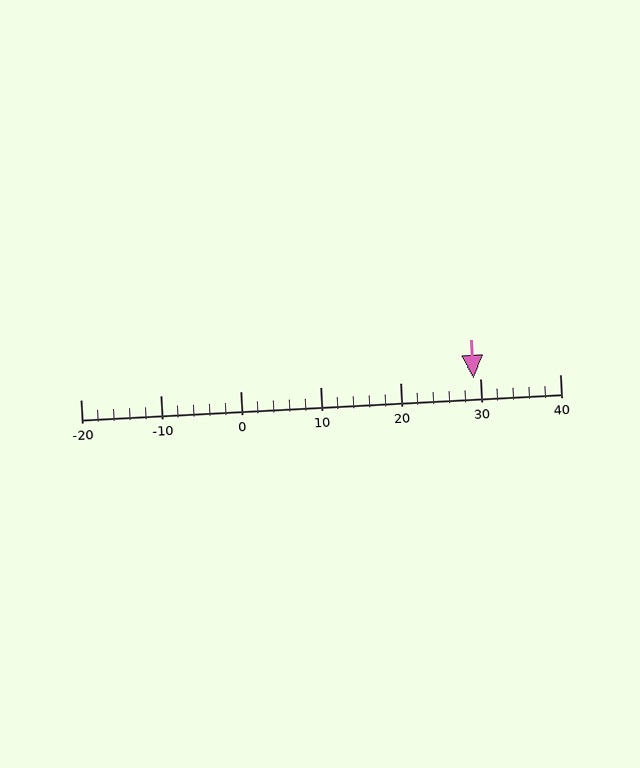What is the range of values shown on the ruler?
The ruler shows values from -20 to 40.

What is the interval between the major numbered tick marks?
The major tick marks are spaced 10 units apart.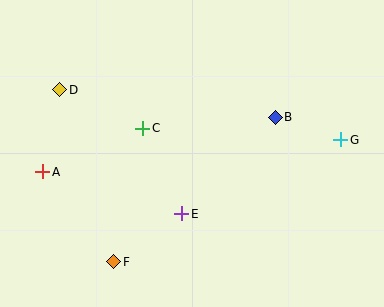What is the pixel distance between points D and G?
The distance between D and G is 285 pixels.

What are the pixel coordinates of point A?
Point A is at (43, 172).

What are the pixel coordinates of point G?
Point G is at (341, 140).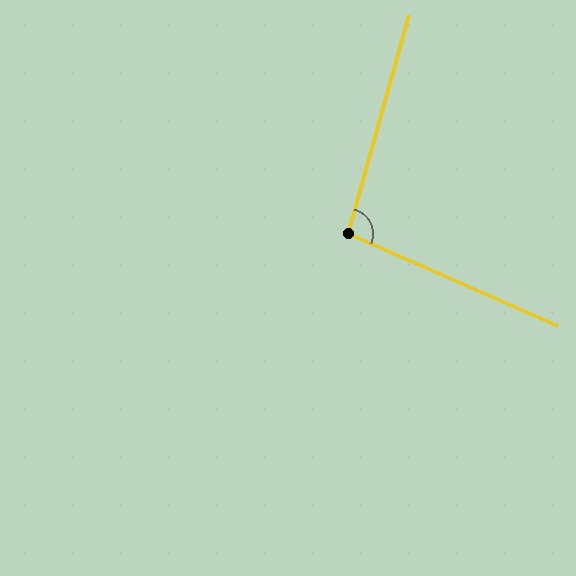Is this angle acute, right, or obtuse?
It is obtuse.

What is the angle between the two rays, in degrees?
Approximately 98 degrees.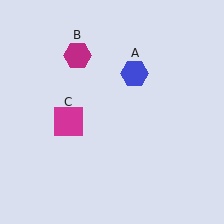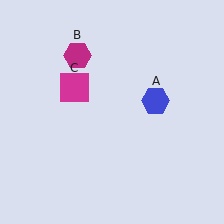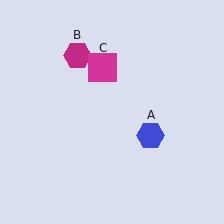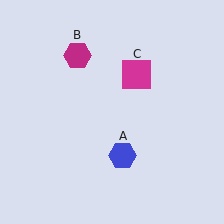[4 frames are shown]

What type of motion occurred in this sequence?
The blue hexagon (object A), magenta square (object C) rotated clockwise around the center of the scene.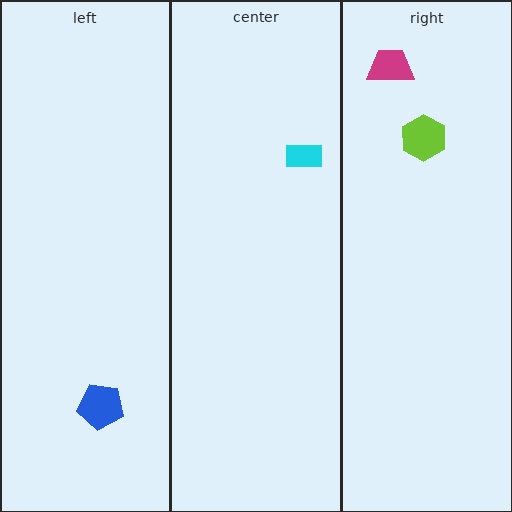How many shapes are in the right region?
2.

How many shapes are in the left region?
1.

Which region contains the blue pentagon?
The left region.